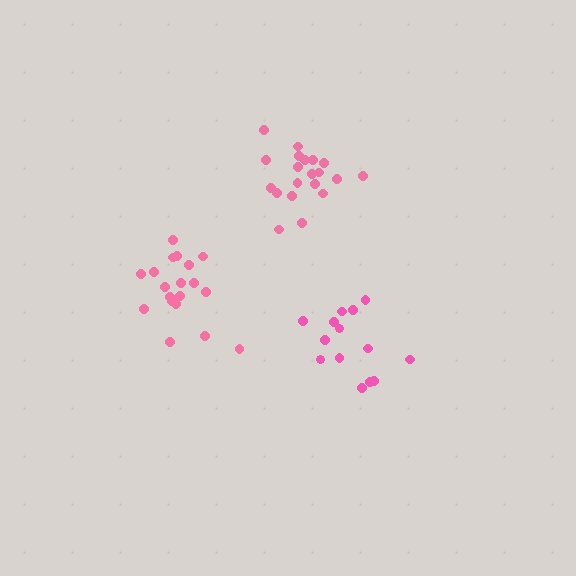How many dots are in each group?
Group 1: 19 dots, Group 2: 14 dots, Group 3: 20 dots (53 total).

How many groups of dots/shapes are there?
There are 3 groups.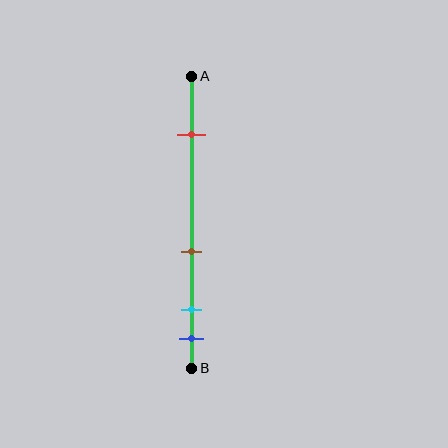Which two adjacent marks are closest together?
The cyan and blue marks are the closest adjacent pair.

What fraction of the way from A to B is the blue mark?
The blue mark is approximately 90% (0.9) of the way from A to B.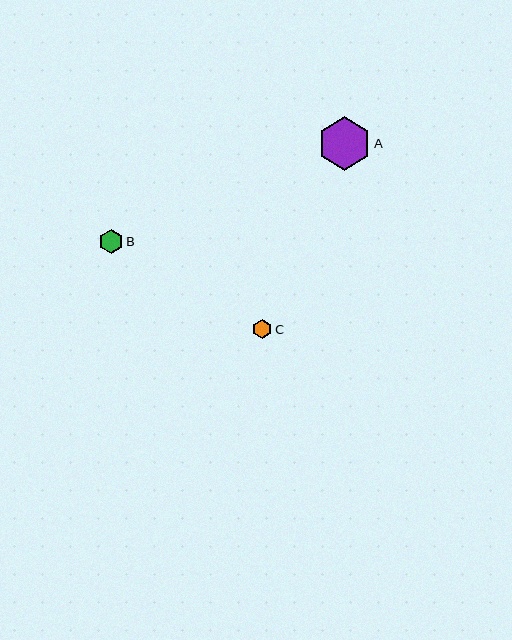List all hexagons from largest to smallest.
From largest to smallest: A, B, C.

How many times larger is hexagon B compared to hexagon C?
Hexagon B is approximately 1.2 times the size of hexagon C.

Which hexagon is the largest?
Hexagon A is the largest with a size of approximately 53 pixels.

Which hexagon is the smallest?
Hexagon C is the smallest with a size of approximately 19 pixels.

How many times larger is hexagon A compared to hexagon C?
Hexagon A is approximately 2.8 times the size of hexagon C.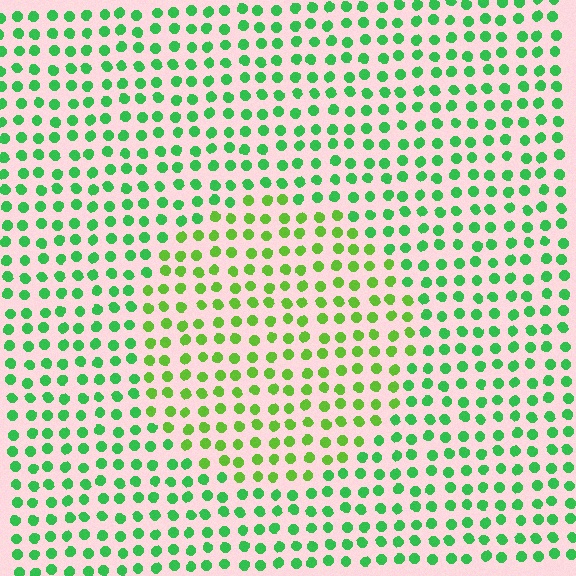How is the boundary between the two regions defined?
The boundary is defined purely by a slight shift in hue (about 31 degrees). Spacing, size, and orientation are identical on both sides.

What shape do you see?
I see a circle.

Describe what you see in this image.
The image is filled with small green elements in a uniform arrangement. A circle-shaped region is visible where the elements are tinted to a slightly different hue, forming a subtle color boundary.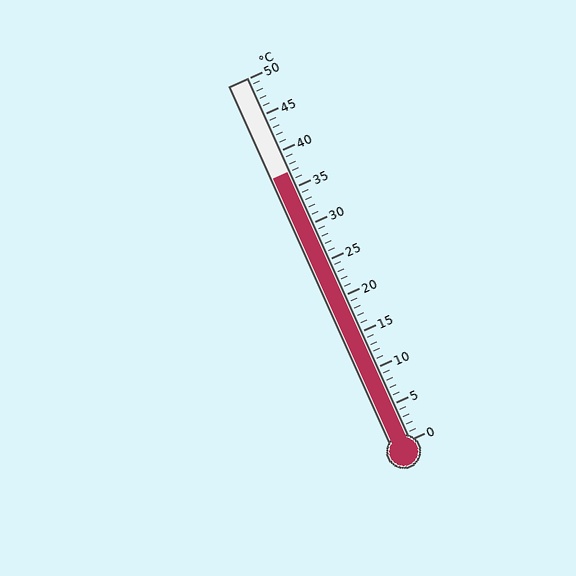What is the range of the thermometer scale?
The thermometer scale ranges from 0°C to 50°C.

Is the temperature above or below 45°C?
The temperature is below 45°C.